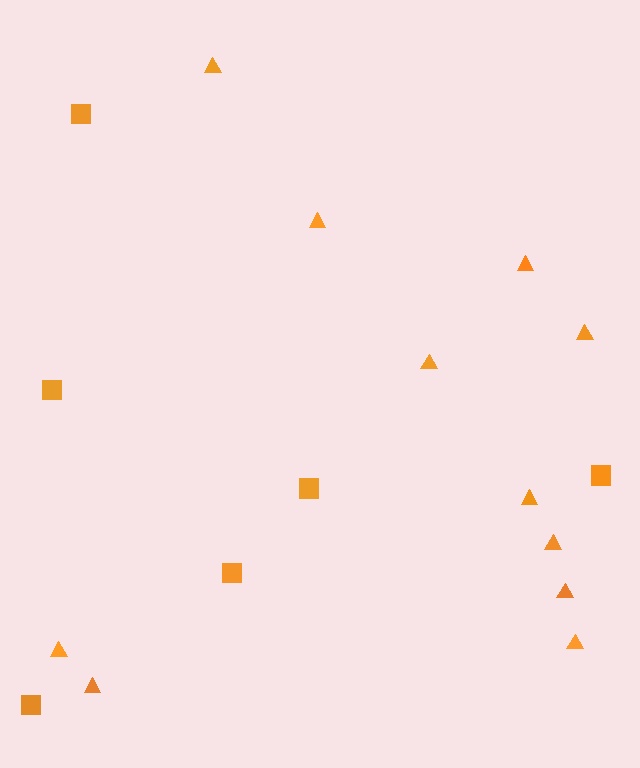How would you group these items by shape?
There are 2 groups: one group of squares (6) and one group of triangles (11).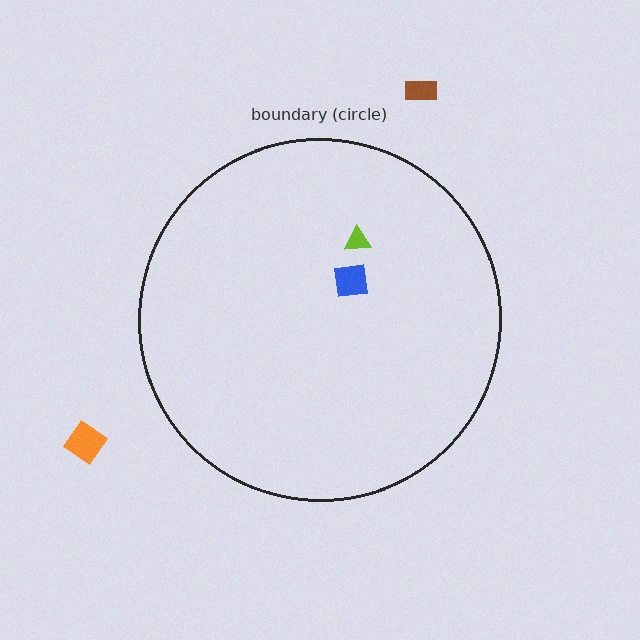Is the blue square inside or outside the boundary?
Inside.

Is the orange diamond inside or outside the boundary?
Outside.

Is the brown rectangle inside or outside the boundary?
Outside.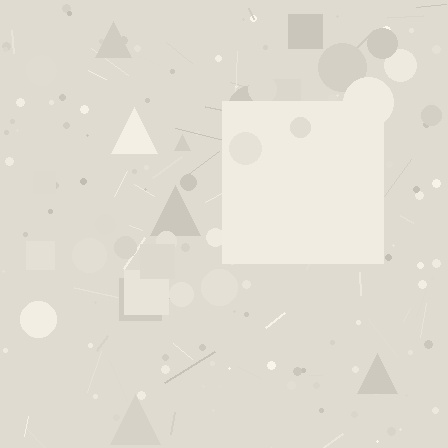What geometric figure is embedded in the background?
A square is embedded in the background.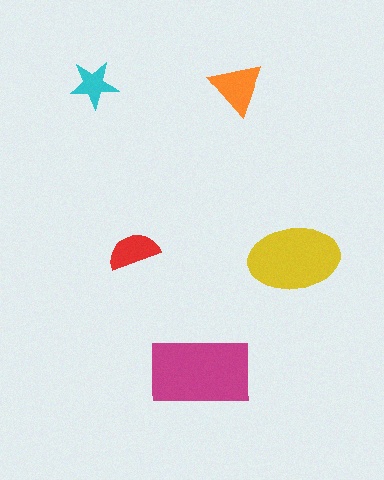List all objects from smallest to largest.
The cyan star, the red semicircle, the orange triangle, the yellow ellipse, the magenta rectangle.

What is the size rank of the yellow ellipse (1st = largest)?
2nd.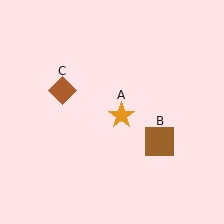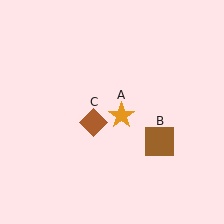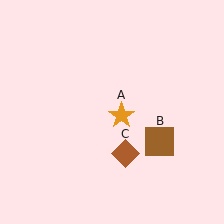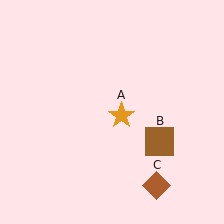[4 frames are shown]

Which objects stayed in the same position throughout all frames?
Orange star (object A) and brown square (object B) remained stationary.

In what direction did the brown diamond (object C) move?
The brown diamond (object C) moved down and to the right.